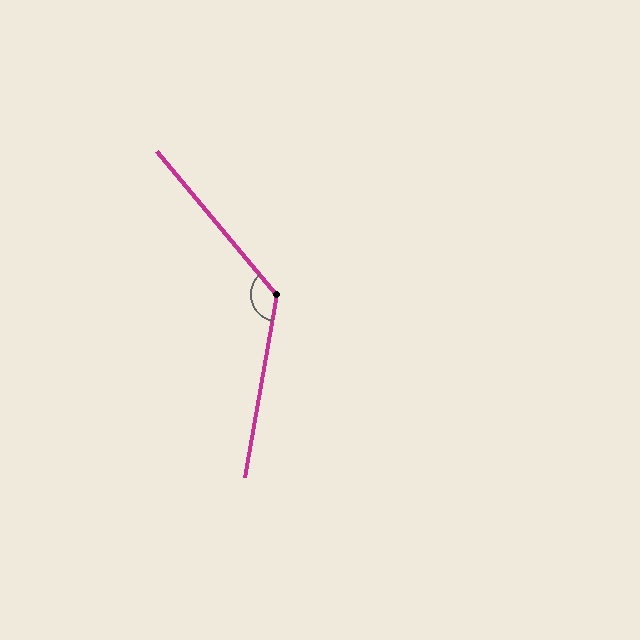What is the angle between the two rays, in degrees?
Approximately 130 degrees.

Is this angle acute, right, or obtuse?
It is obtuse.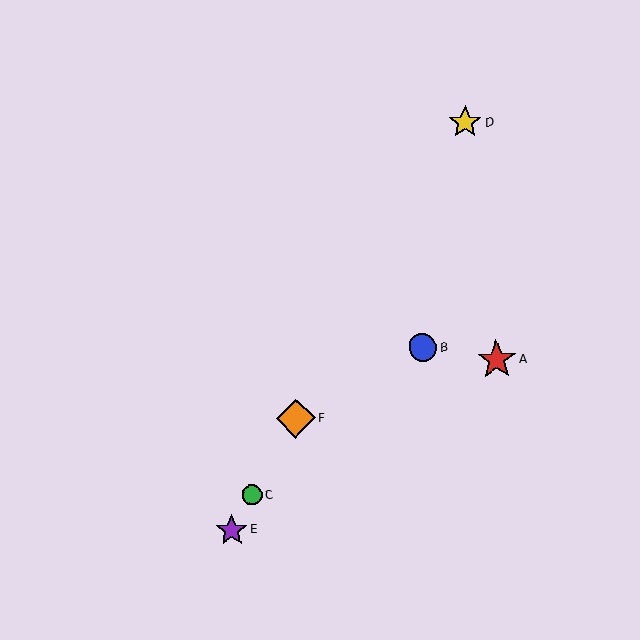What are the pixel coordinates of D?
Object D is at (465, 123).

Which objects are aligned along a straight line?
Objects C, D, E, F are aligned along a straight line.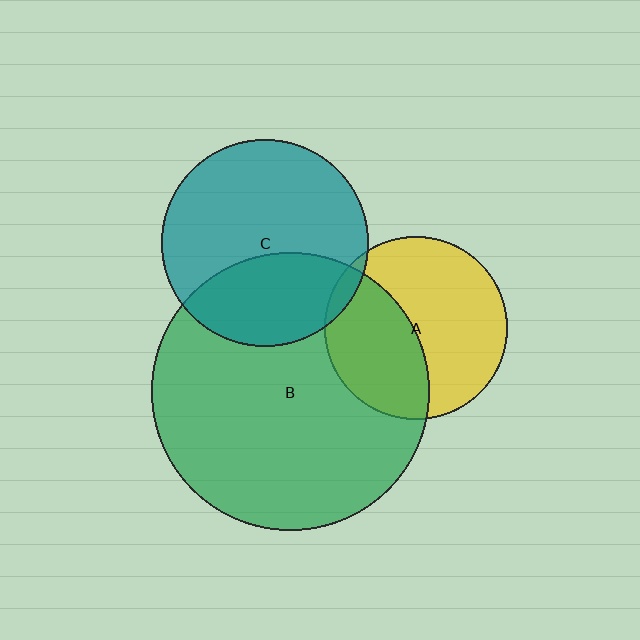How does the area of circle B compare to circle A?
Approximately 2.3 times.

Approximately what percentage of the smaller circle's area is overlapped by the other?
Approximately 35%.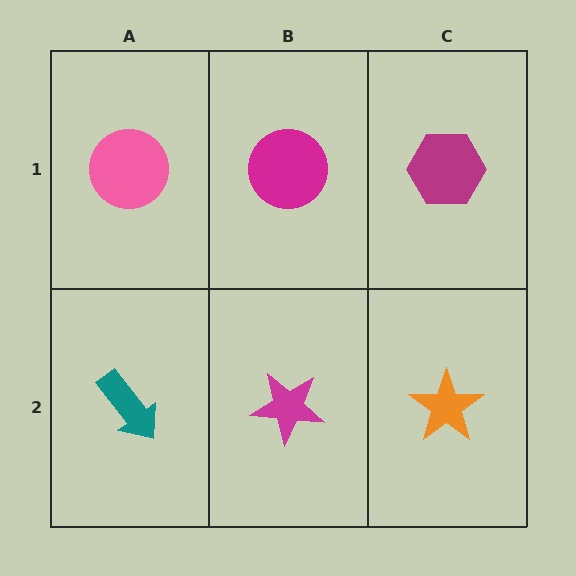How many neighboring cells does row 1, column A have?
2.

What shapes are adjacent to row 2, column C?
A magenta hexagon (row 1, column C), a magenta star (row 2, column B).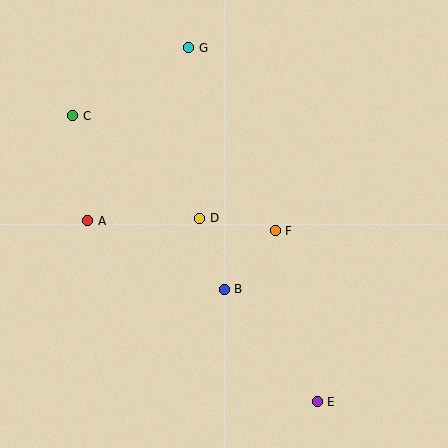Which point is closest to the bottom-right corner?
Point E is closest to the bottom-right corner.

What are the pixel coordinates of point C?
Point C is at (73, 116).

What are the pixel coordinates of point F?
Point F is at (275, 231).